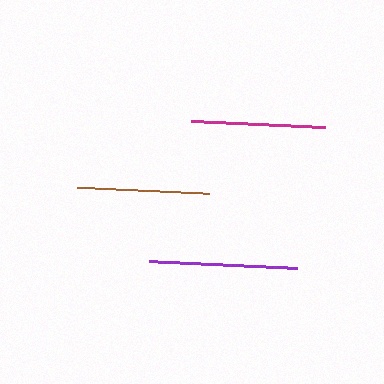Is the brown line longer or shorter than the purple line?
The purple line is longer than the brown line.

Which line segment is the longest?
The purple line is the longest at approximately 149 pixels.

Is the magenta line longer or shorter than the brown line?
The magenta line is longer than the brown line.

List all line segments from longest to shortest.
From longest to shortest: purple, magenta, brown.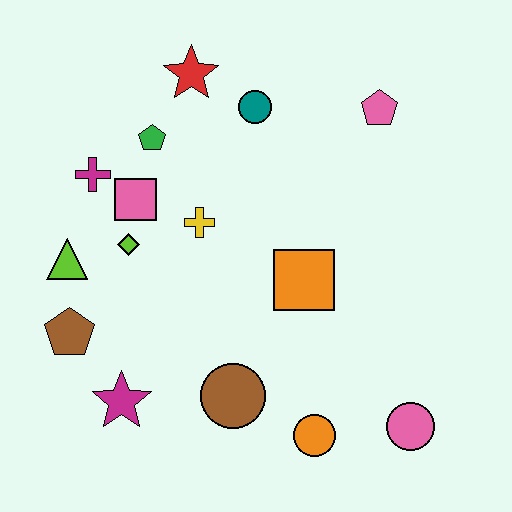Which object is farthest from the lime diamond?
The pink circle is farthest from the lime diamond.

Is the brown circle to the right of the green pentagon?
Yes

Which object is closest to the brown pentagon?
The lime triangle is closest to the brown pentagon.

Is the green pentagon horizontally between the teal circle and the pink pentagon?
No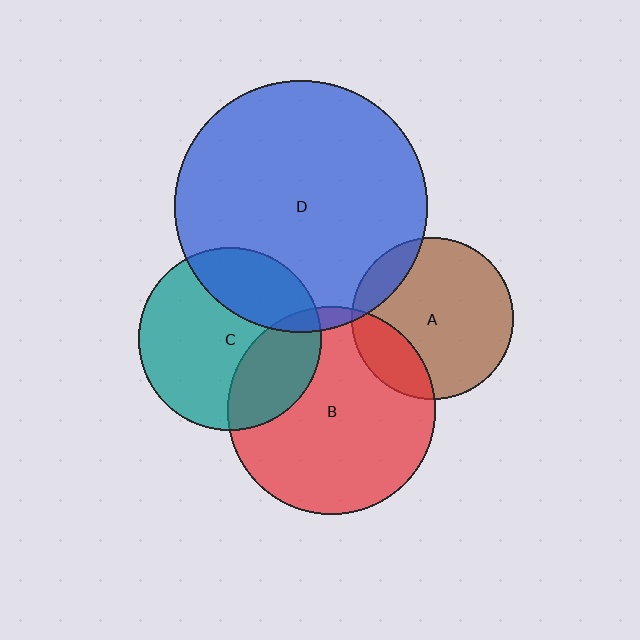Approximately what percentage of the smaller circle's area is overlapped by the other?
Approximately 15%.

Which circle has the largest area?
Circle D (blue).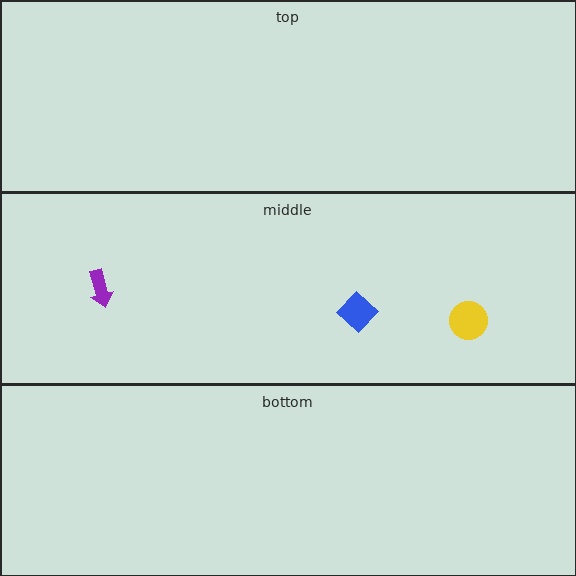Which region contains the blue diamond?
The middle region.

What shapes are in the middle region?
The purple arrow, the yellow circle, the blue diamond.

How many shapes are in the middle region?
3.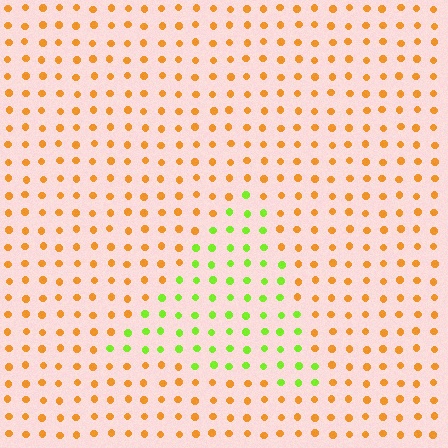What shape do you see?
I see a triangle.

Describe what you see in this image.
The image is filled with small orange elements in a uniform arrangement. A triangle-shaped region is visible where the elements are tinted to a slightly different hue, forming a subtle color boundary.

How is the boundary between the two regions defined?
The boundary is defined purely by a slight shift in hue (about 64 degrees). Spacing, size, and orientation are identical on both sides.